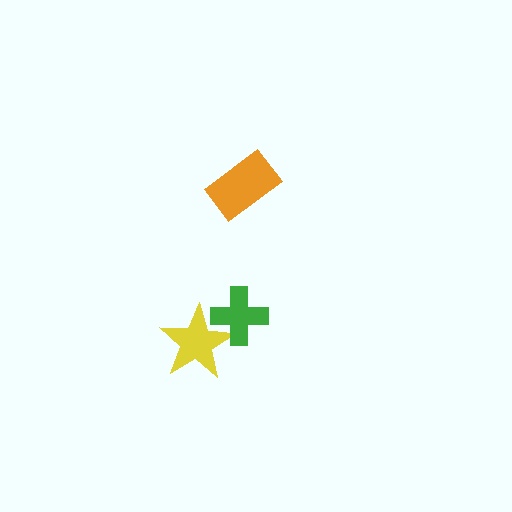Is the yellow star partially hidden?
Yes, it is partially covered by another shape.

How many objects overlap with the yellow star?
1 object overlaps with the yellow star.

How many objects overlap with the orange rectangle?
0 objects overlap with the orange rectangle.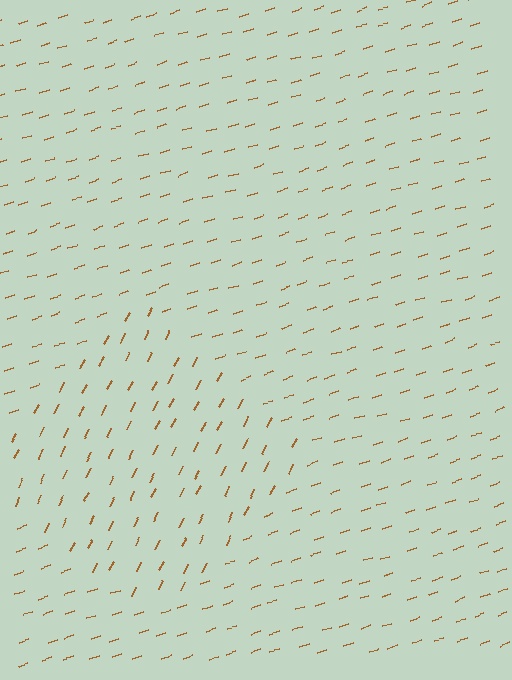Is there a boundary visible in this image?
Yes, there is a texture boundary formed by a change in line orientation.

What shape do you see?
I see a diamond.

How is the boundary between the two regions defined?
The boundary is defined purely by a change in line orientation (approximately 45 degrees difference). All lines are the same color and thickness.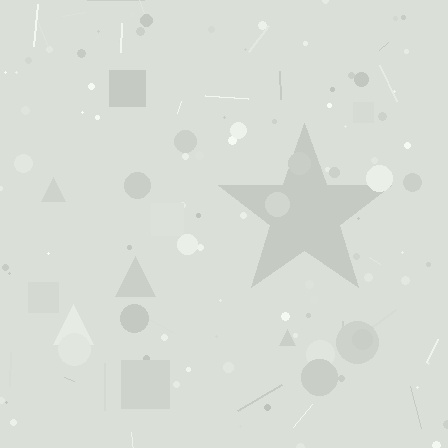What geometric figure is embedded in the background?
A star is embedded in the background.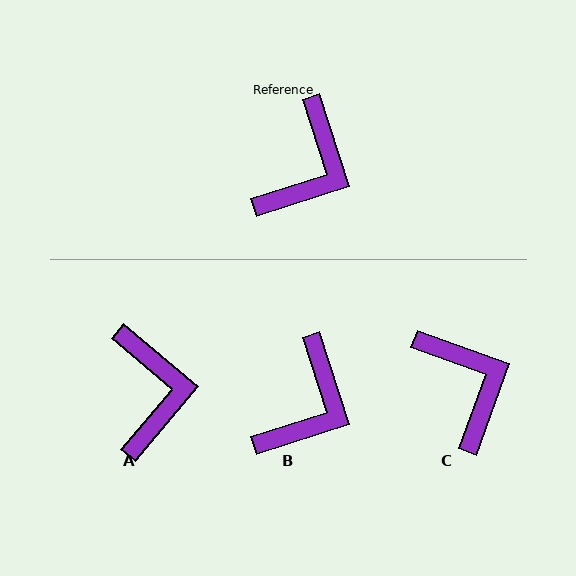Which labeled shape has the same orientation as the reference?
B.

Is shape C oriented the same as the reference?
No, it is off by about 53 degrees.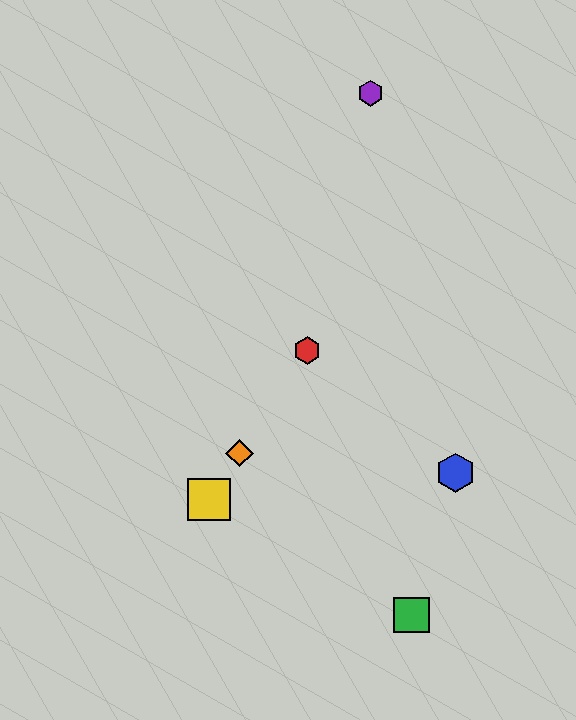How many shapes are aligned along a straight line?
3 shapes (the red hexagon, the yellow square, the orange diamond) are aligned along a straight line.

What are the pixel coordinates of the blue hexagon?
The blue hexagon is at (455, 473).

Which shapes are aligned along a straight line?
The red hexagon, the yellow square, the orange diamond are aligned along a straight line.